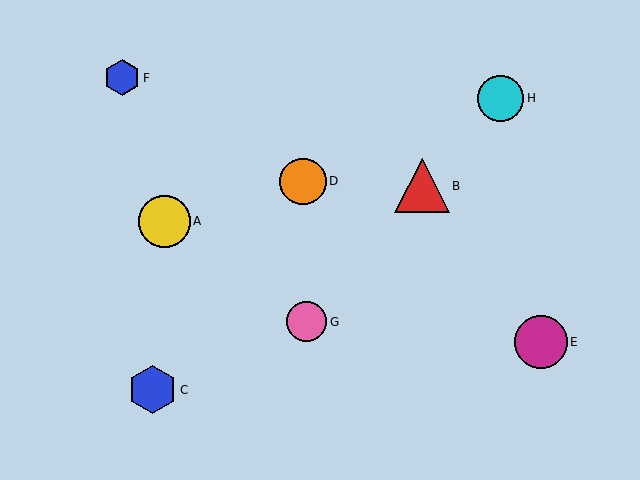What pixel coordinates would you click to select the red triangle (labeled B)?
Click at (422, 186) to select the red triangle B.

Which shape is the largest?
The red triangle (labeled B) is the largest.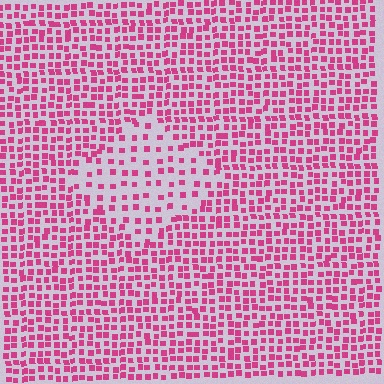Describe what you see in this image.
The image contains small magenta elements arranged at two different densities. A diamond-shaped region is visible where the elements are less densely packed than the surrounding area.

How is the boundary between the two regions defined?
The boundary is defined by a change in element density (approximately 2.1x ratio). All elements are the same color, size, and shape.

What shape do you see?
I see a diamond.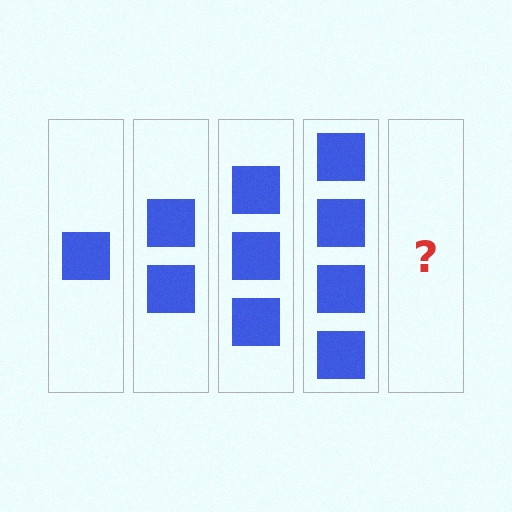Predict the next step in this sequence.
The next step is 5 squares.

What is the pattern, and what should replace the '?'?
The pattern is that each step adds one more square. The '?' should be 5 squares.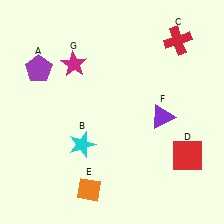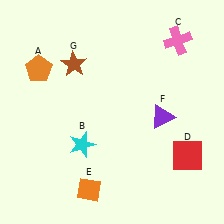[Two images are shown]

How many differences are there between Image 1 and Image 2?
There are 3 differences between the two images.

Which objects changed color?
A changed from purple to orange. C changed from red to pink. G changed from magenta to brown.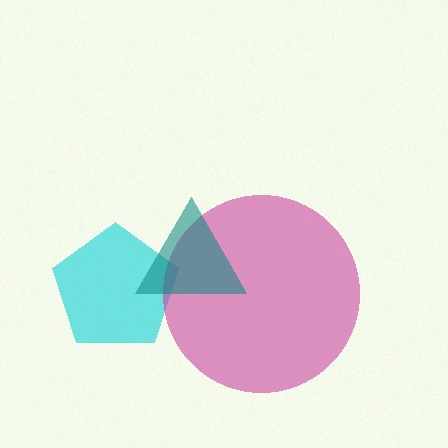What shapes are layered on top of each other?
The layered shapes are: a cyan pentagon, a magenta circle, a teal triangle.